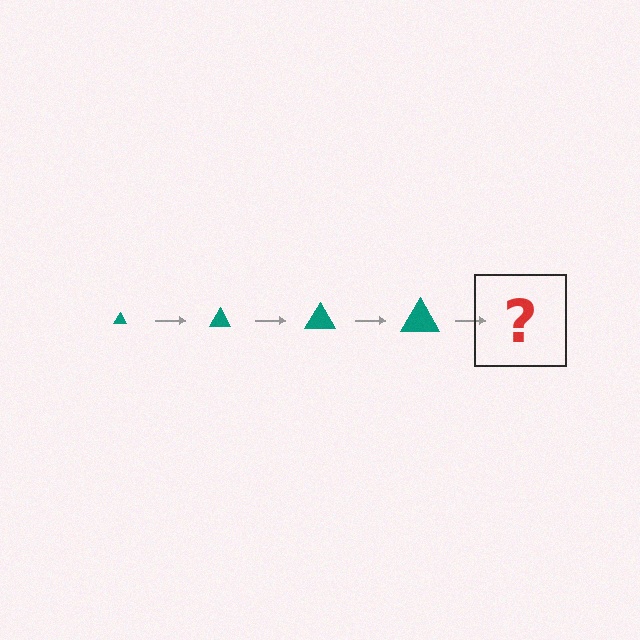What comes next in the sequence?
The next element should be a teal triangle, larger than the previous one.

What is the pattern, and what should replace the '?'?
The pattern is that the triangle gets progressively larger each step. The '?' should be a teal triangle, larger than the previous one.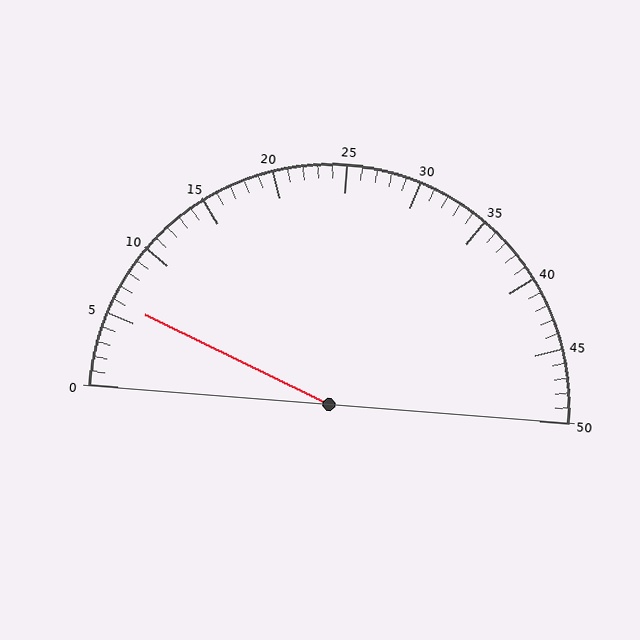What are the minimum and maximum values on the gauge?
The gauge ranges from 0 to 50.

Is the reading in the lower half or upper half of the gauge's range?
The reading is in the lower half of the range (0 to 50).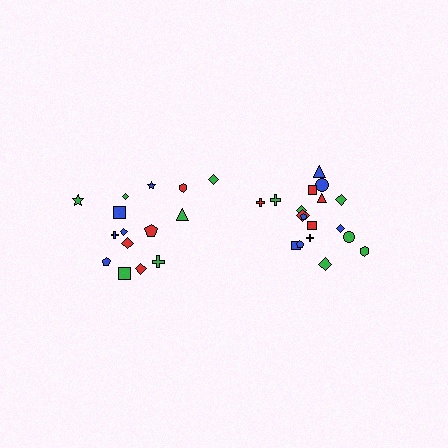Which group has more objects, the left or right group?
The right group.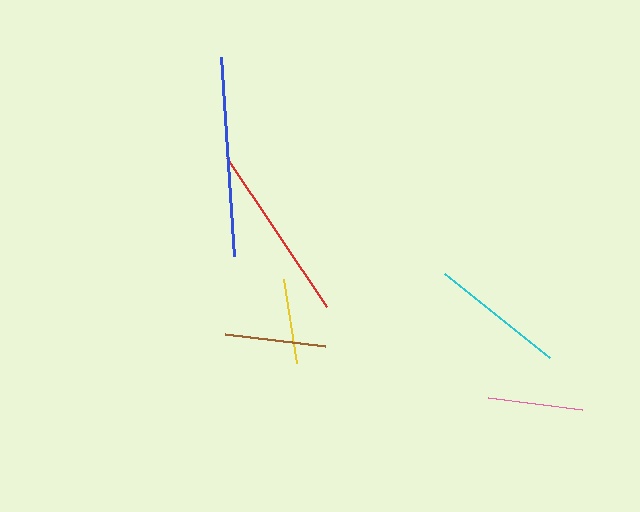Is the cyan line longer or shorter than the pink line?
The cyan line is longer than the pink line.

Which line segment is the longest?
The blue line is the longest at approximately 200 pixels.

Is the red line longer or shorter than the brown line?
The red line is longer than the brown line.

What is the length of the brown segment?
The brown segment is approximately 101 pixels long.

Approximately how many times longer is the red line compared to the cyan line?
The red line is approximately 1.3 times the length of the cyan line.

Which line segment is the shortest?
The yellow line is the shortest at approximately 85 pixels.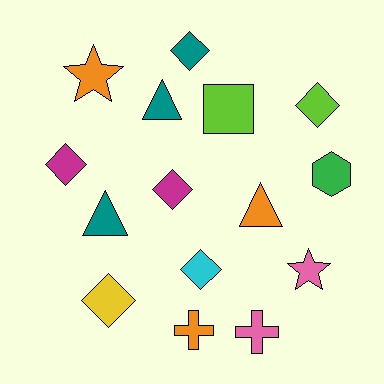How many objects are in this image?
There are 15 objects.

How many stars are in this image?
There are 2 stars.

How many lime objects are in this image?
There are 2 lime objects.